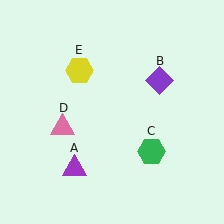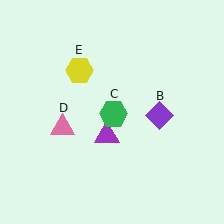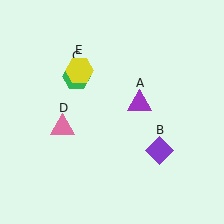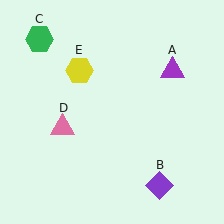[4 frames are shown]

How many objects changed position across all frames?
3 objects changed position: purple triangle (object A), purple diamond (object B), green hexagon (object C).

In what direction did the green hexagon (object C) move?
The green hexagon (object C) moved up and to the left.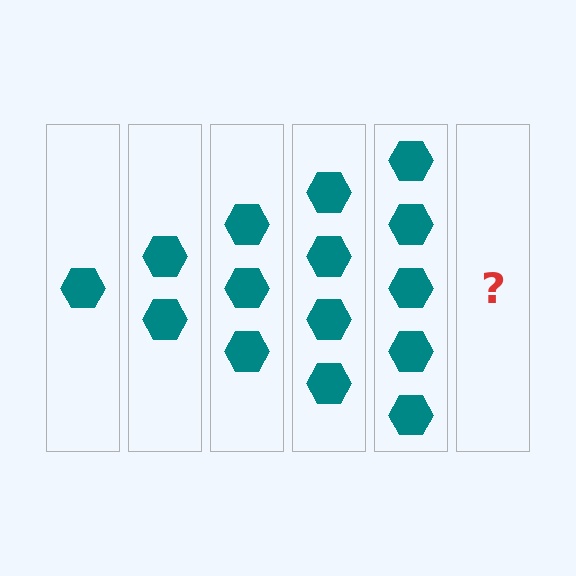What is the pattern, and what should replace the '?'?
The pattern is that each step adds one more hexagon. The '?' should be 6 hexagons.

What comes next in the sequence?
The next element should be 6 hexagons.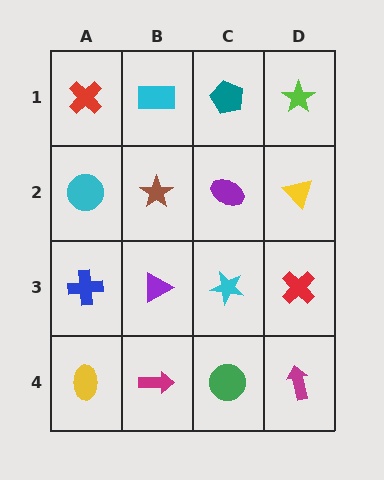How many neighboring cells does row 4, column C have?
3.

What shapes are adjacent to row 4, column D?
A red cross (row 3, column D), a green circle (row 4, column C).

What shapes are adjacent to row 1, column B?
A brown star (row 2, column B), a red cross (row 1, column A), a teal pentagon (row 1, column C).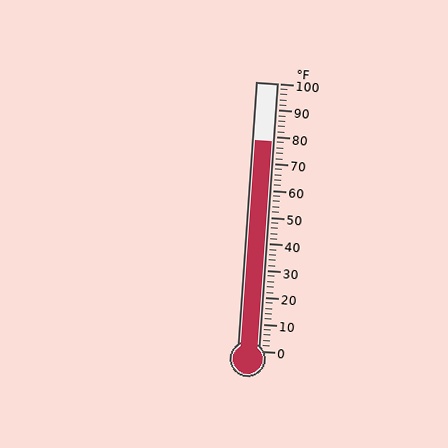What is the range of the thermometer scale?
The thermometer scale ranges from 0°F to 100°F.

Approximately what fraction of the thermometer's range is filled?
The thermometer is filled to approximately 80% of its range.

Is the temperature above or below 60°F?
The temperature is above 60°F.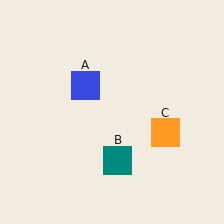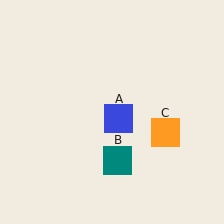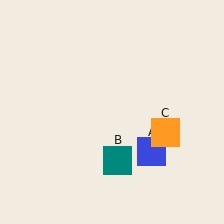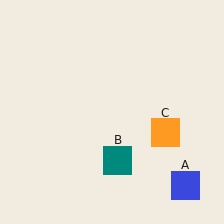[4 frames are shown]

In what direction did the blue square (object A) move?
The blue square (object A) moved down and to the right.